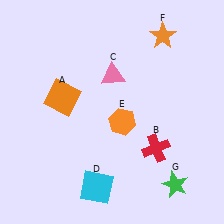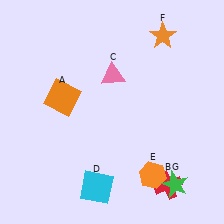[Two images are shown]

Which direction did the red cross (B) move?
The red cross (B) moved down.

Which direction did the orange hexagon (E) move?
The orange hexagon (E) moved down.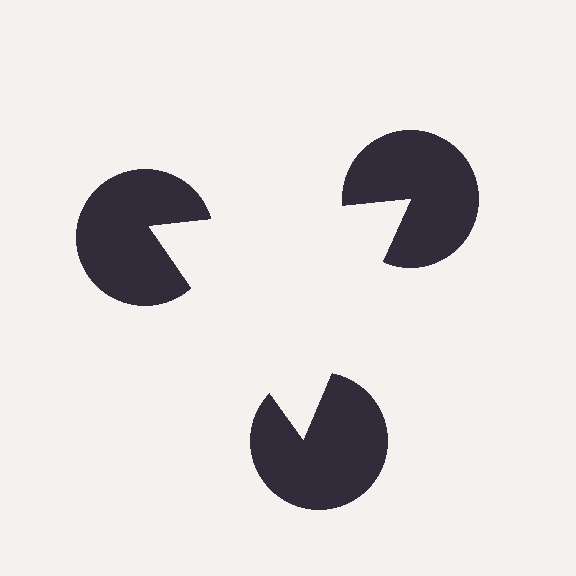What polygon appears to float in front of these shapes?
An illusory triangle — its edges are inferred from the aligned wedge cuts in the pac-man discs, not physically drawn.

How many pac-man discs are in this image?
There are 3 — one at each vertex of the illusory triangle.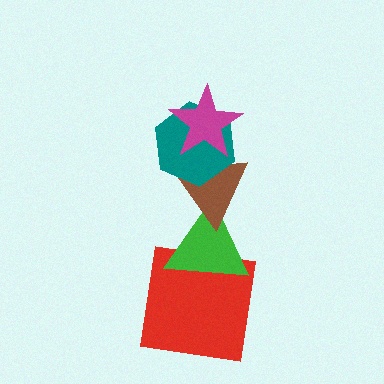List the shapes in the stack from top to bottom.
From top to bottom: the magenta star, the teal hexagon, the brown triangle, the green triangle, the red square.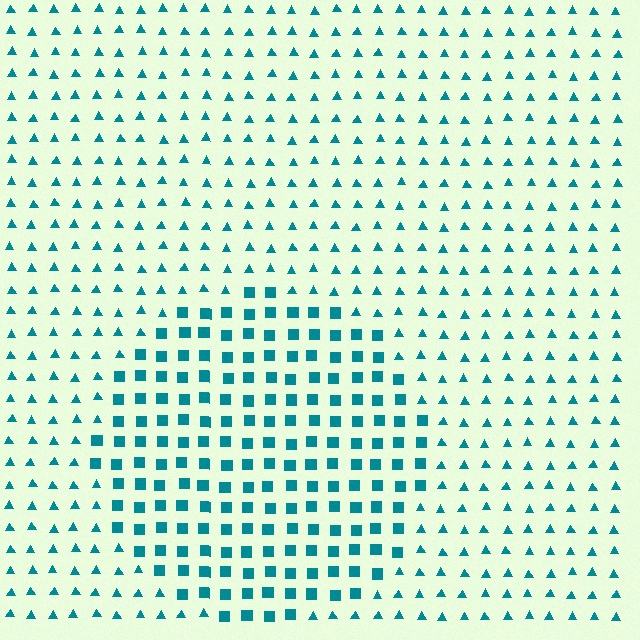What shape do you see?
I see a circle.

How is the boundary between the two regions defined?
The boundary is defined by a change in element shape: squares inside vs. triangles outside. All elements share the same color and spacing.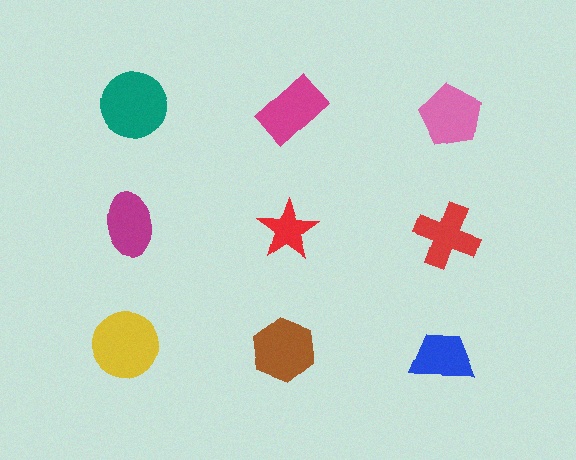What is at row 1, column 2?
A magenta rectangle.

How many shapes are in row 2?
3 shapes.